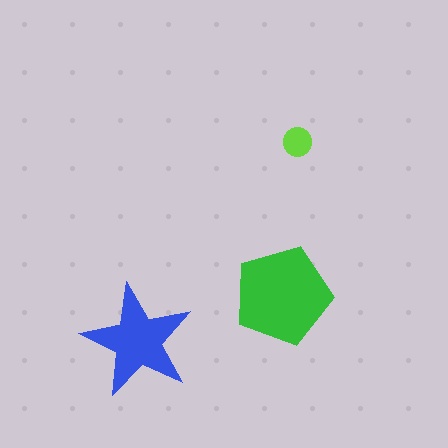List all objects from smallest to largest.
The lime circle, the blue star, the green pentagon.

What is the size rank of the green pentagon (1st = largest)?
1st.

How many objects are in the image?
There are 3 objects in the image.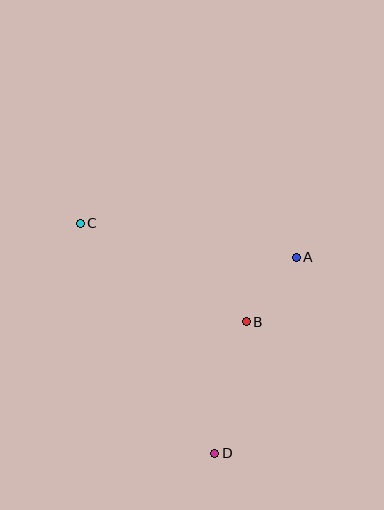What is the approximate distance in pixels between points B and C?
The distance between B and C is approximately 193 pixels.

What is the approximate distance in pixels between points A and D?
The distance between A and D is approximately 212 pixels.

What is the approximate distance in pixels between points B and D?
The distance between B and D is approximately 135 pixels.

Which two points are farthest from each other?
Points C and D are farthest from each other.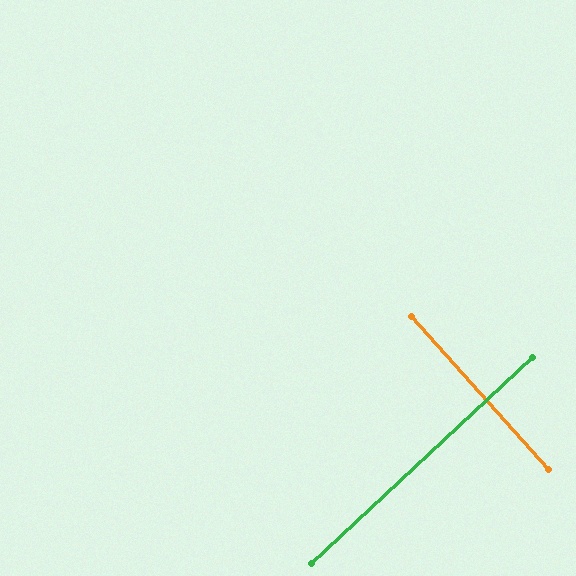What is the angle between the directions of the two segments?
Approximately 89 degrees.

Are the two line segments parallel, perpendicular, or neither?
Perpendicular — they meet at approximately 89°.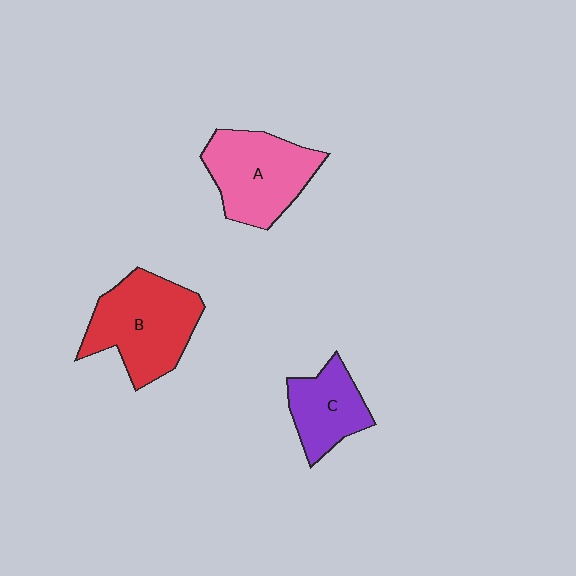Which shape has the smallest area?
Shape C (purple).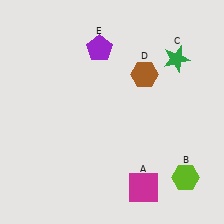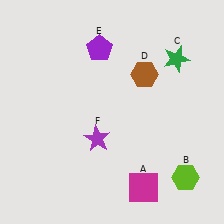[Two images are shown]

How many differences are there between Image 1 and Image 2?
There is 1 difference between the two images.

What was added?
A purple star (F) was added in Image 2.